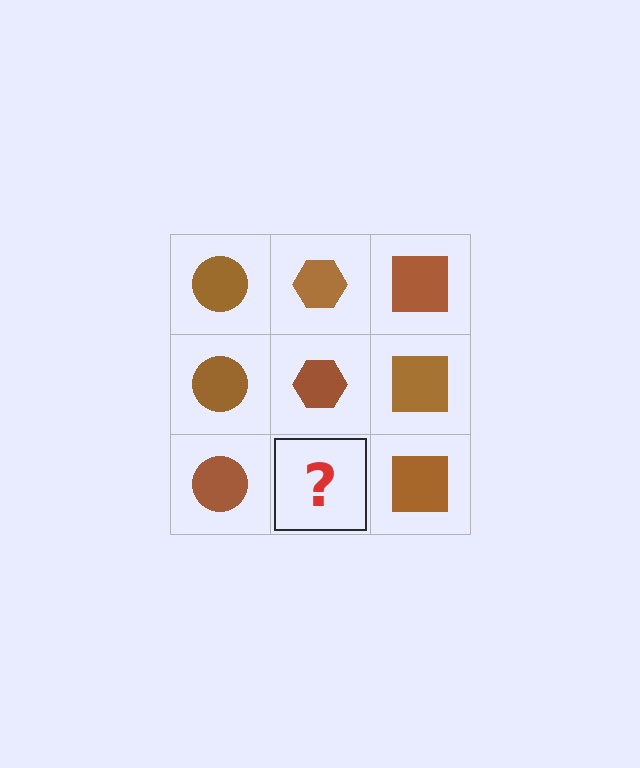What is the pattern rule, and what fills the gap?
The rule is that each column has a consistent shape. The gap should be filled with a brown hexagon.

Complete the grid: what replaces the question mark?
The question mark should be replaced with a brown hexagon.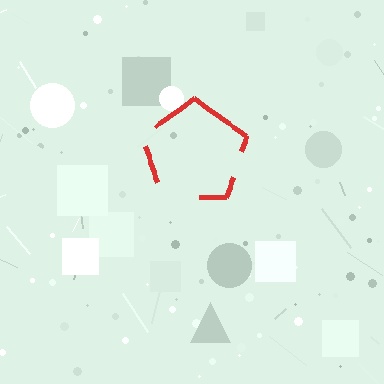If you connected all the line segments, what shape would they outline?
They would outline a pentagon.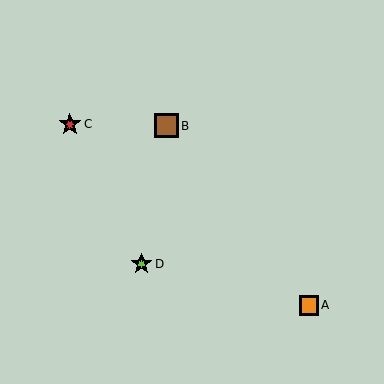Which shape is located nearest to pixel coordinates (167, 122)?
The brown square (labeled B) at (167, 125) is nearest to that location.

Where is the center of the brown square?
The center of the brown square is at (167, 125).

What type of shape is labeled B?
Shape B is a brown square.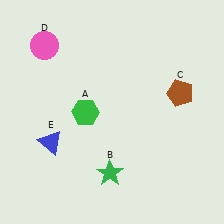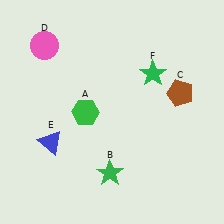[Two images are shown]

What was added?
A green star (F) was added in Image 2.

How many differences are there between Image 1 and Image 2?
There is 1 difference between the two images.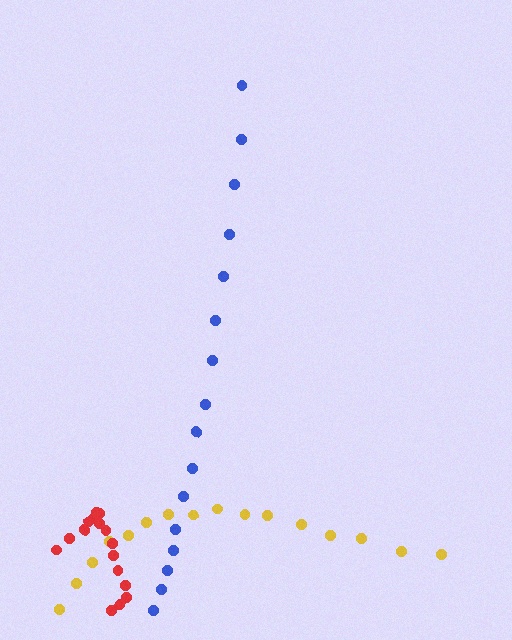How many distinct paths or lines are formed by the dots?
There are 3 distinct paths.